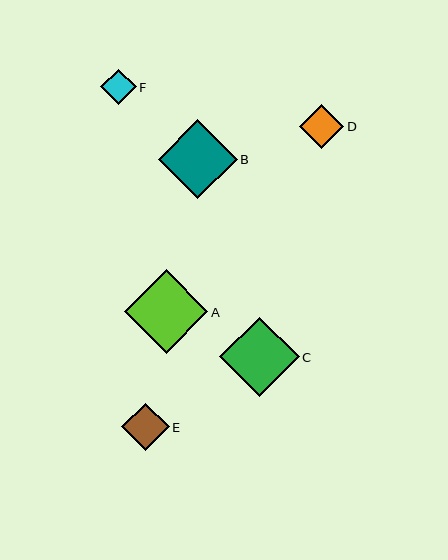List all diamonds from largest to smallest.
From largest to smallest: A, C, B, E, D, F.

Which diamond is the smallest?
Diamond F is the smallest with a size of approximately 35 pixels.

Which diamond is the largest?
Diamond A is the largest with a size of approximately 84 pixels.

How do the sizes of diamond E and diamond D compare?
Diamond E and diamond D are approximately the same size.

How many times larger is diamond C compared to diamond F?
Diamond C is approximately 2.3 times the size of diamond F.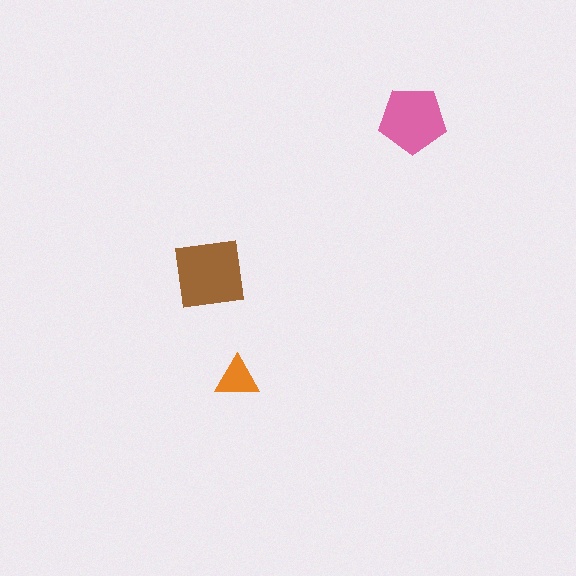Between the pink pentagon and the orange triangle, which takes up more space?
The pink pentagon.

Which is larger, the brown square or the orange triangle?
The brown square.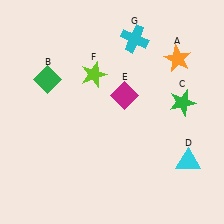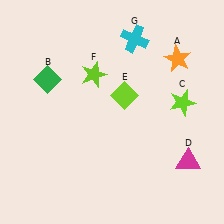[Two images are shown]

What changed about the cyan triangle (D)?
In Image 1, D is cyan. In Image 2, it changed to magenta.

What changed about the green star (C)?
In Image 1, C is green. In Image 2, it changed to lime.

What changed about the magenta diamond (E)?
In Image 1, E is magenta. In Image 2, it changed to lime.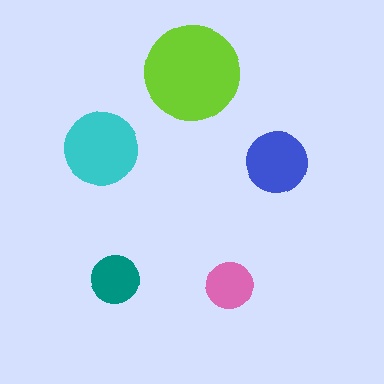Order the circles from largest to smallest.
the lime one, the cyan one, the blue one, the teal one, the pink one.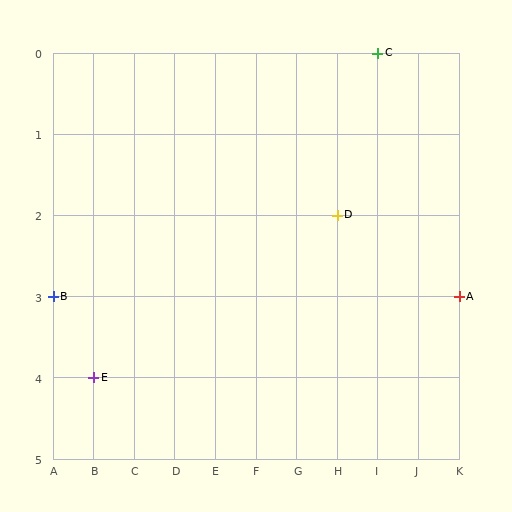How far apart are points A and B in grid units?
Points A and B are 10 columns apart.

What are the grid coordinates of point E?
Point E is at grid coordinates (B, 4).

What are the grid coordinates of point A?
Point A is at grid coordinates (K, 3).